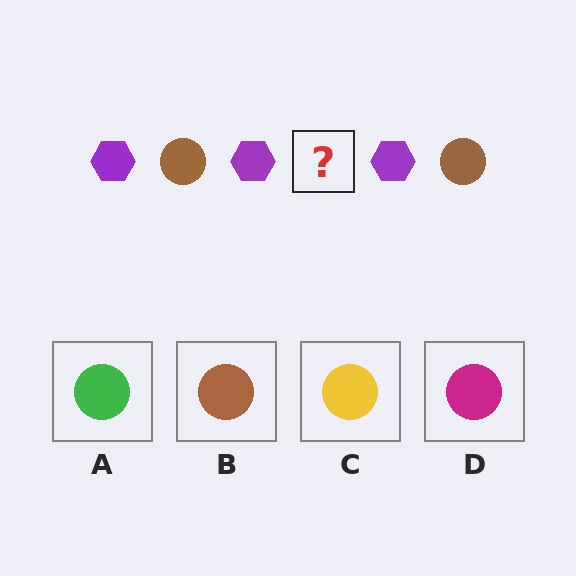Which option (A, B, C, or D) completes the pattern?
B.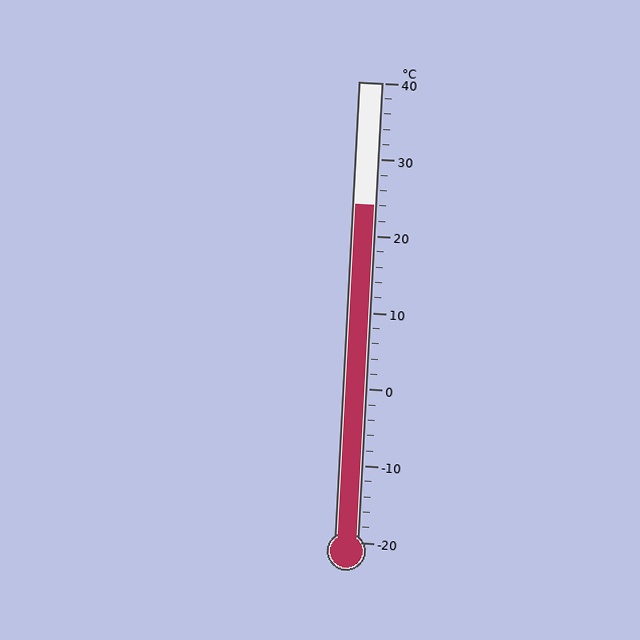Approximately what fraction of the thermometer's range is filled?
The thermometer is filled to approximately 75% of its range.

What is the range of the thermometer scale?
The thermometer scale ranges from -20°C to 40°C.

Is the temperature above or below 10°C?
The temperature is above 10°C.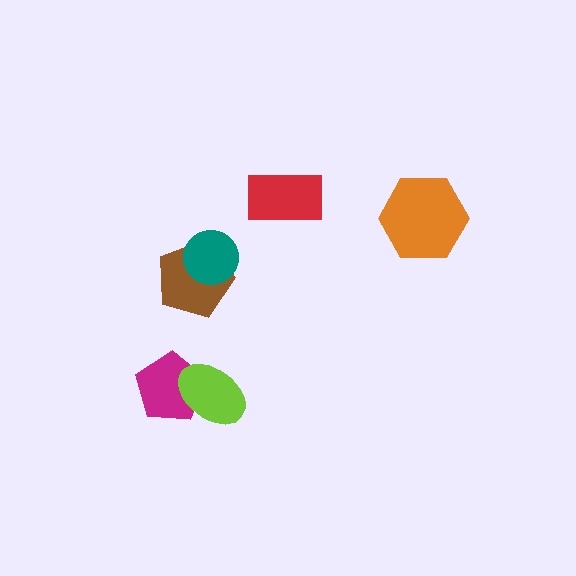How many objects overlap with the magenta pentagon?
1 object overlaps with the magenta pentagon.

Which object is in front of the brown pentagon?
The teal circle is in front of the brown pentagon.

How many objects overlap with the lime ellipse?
1 object overlaps with the lime ellipse.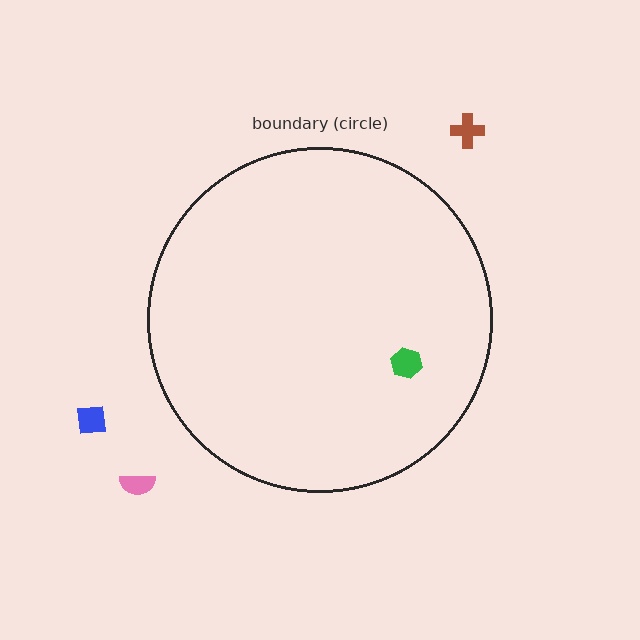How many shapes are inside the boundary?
1 inside, 3 outside.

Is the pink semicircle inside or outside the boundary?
Outside.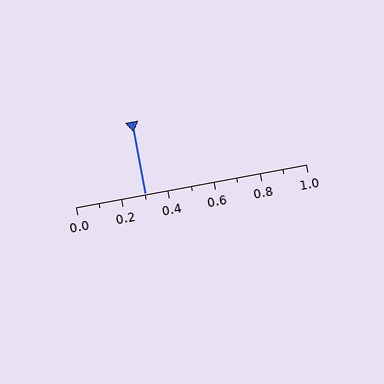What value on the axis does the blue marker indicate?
The marker indicates approximately 0.3.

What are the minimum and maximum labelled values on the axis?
The axis runs from 0.0 to 1.0.